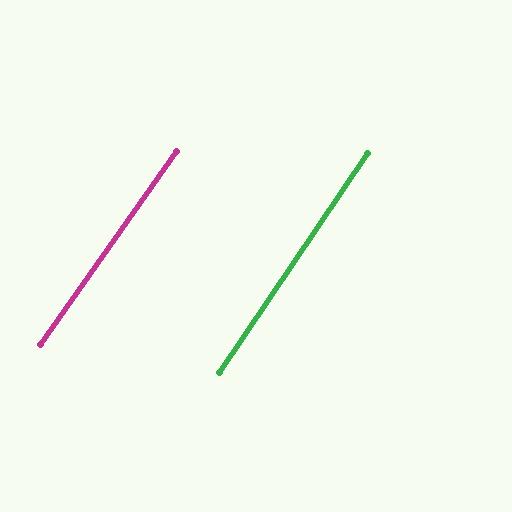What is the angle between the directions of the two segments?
Approximately 1 degree.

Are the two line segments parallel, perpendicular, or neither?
Parallel — their directions differ by only 1.4°.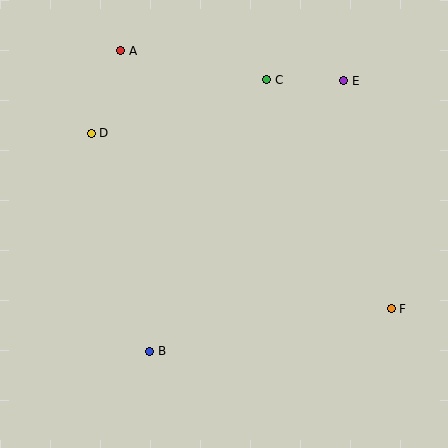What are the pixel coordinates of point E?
Point E is at (344, 81).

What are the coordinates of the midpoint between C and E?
The midpoint between C and E is at (305, 80).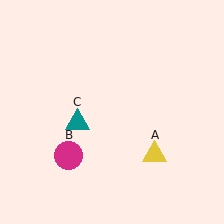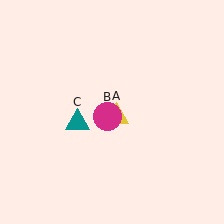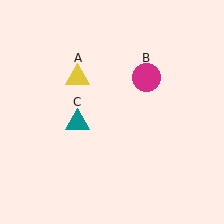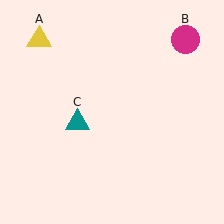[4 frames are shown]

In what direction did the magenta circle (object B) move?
The magenta circle (object B) moved up and to the right.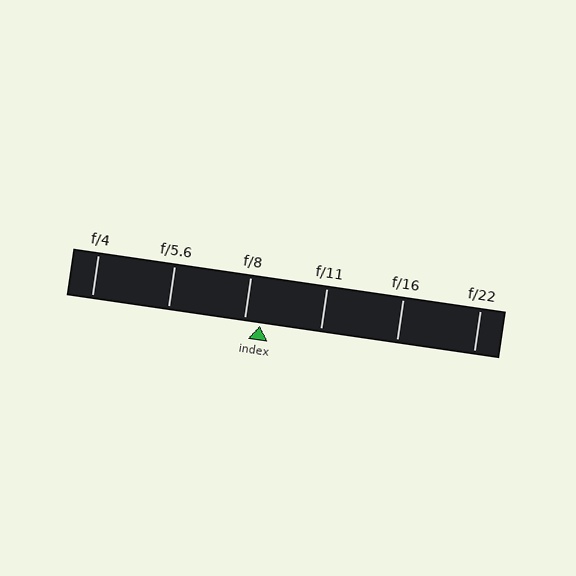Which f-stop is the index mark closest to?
The index mark is closest to f/8.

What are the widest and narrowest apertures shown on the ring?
The widest aperture shown is f/4 and the narrowest is f/22.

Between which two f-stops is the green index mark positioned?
The index mark is between f/8 and f/11.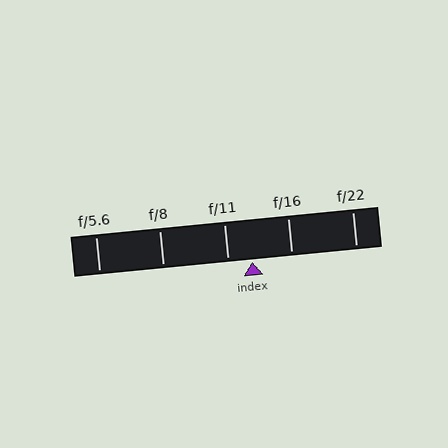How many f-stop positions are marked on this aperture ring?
There are 5 f-stop positions marked.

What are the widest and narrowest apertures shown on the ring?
The widest aperture shown is f/5.6 and the narrowest is f/22.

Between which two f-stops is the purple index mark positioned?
The index mark is between f/11 and f/16.